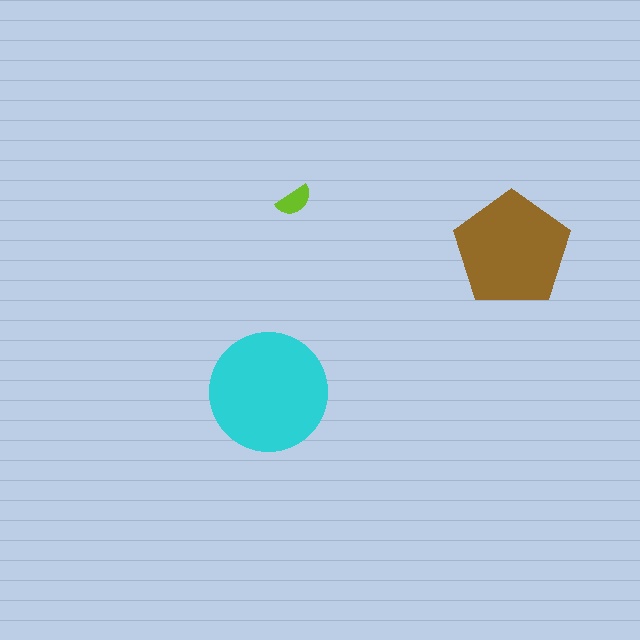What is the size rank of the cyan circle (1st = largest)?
1st.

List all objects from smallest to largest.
The lime semicircle, the brown pentagon, the cyan circle.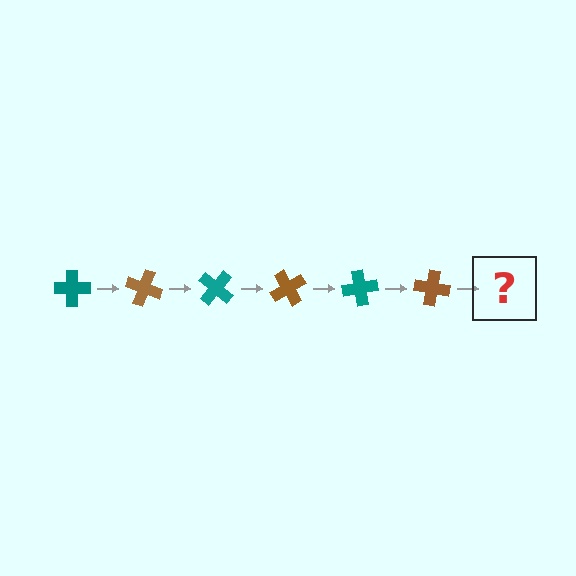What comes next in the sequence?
The next element should be a teal cross, rotated 120 degrees from the start.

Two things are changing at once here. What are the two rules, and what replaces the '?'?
The two rules are that it rotates 20 degrees each step and the color cycles through teal and brown. The '?' should be a teal cross, rotated 120 degrees from the start.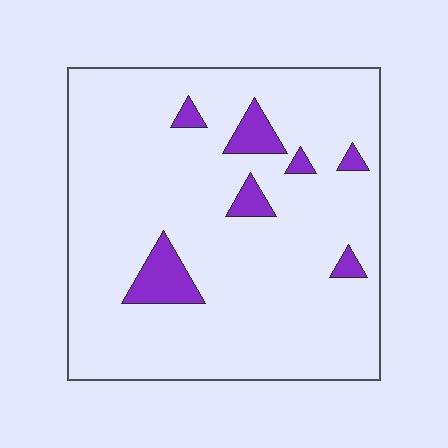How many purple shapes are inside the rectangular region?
7.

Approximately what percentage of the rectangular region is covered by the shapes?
Approximately 10%.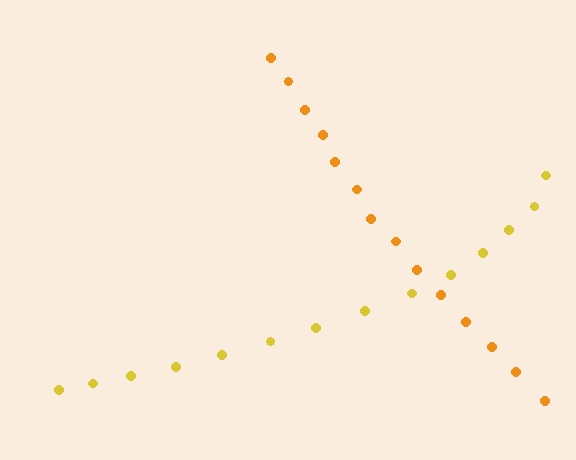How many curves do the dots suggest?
There are 2 distinct paths.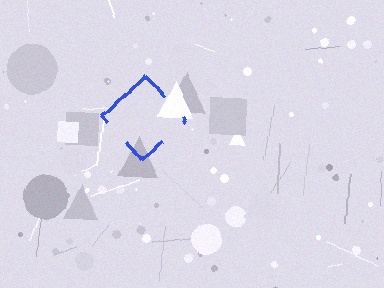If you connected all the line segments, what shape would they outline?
They would outline a diamond.